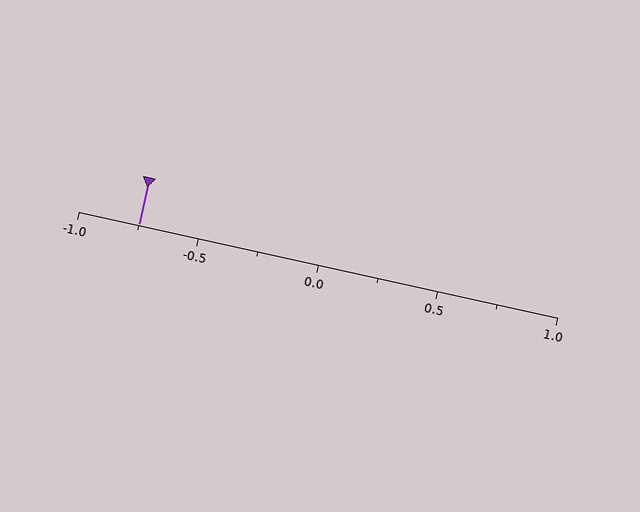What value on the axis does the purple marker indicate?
The marker indicates approximately -0.75.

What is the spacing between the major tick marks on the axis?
The major ticks are spaced 0.5 apart.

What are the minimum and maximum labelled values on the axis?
The axis runs from -1.0 to 1.0.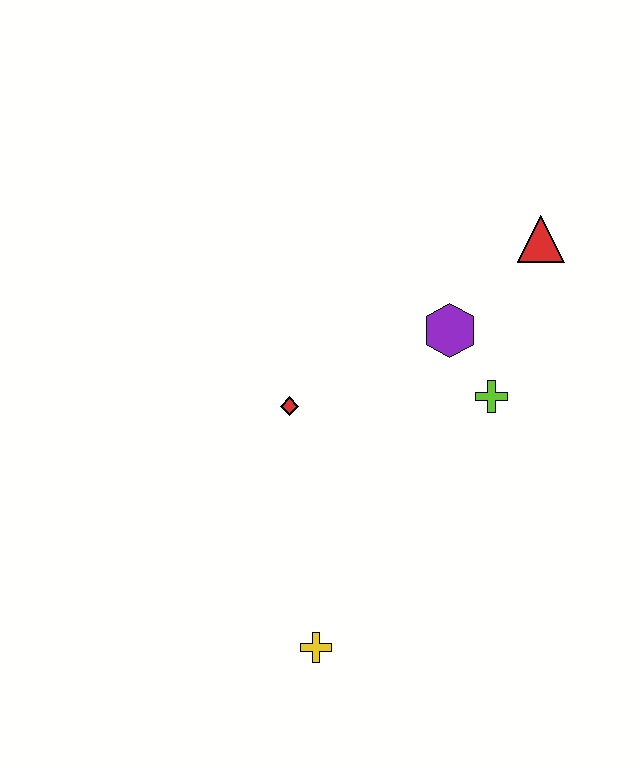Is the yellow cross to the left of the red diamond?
No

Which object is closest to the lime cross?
The purple hexagon is closest to the lime cross.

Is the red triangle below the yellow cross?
No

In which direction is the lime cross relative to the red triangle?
The lime cross is below the red triangle.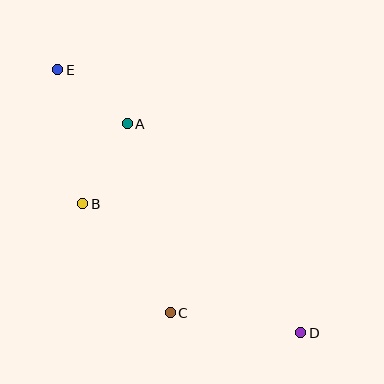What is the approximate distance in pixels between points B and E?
The distance between B and E is approximately 136 pixels.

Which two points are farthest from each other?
Points D and E are farthest from each other.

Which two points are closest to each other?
Points A and E are closest to each other.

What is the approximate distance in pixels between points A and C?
The distance between A and C is approximately 194 pixels.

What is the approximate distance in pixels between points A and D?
The distance between A and D is approximately 272 pixels.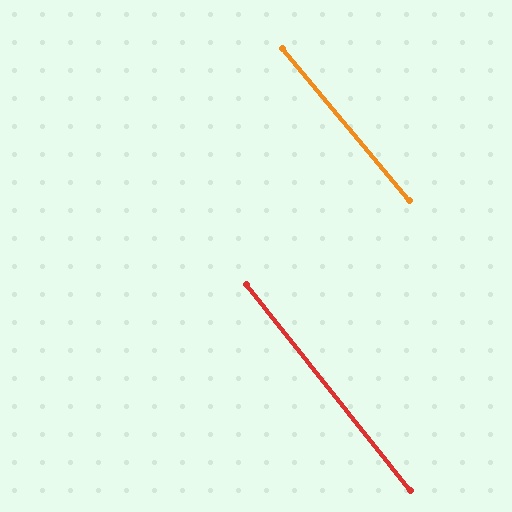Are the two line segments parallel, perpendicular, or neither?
Parallel — their directions differ by only 1.4°.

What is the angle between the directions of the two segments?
Approximately 1 degree.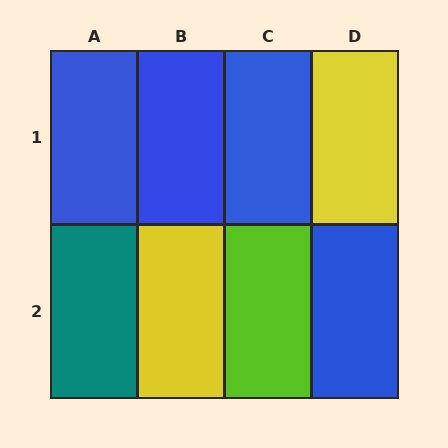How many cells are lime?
1 cell is lime.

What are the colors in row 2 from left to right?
Teal, yellow, lime, blue.